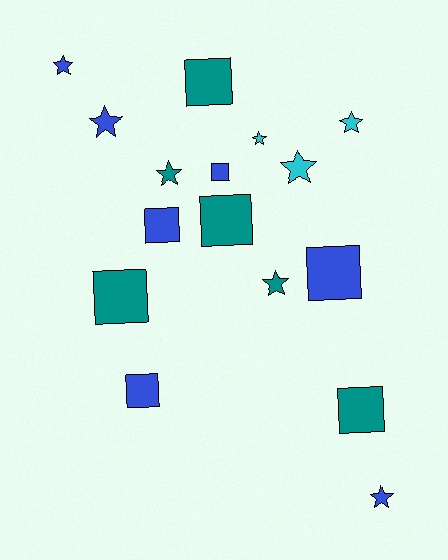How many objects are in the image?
There are 16 objects.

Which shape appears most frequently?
Star, with 8 objects.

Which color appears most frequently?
Blue, with 7 objects.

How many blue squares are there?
There are 4 blue squares.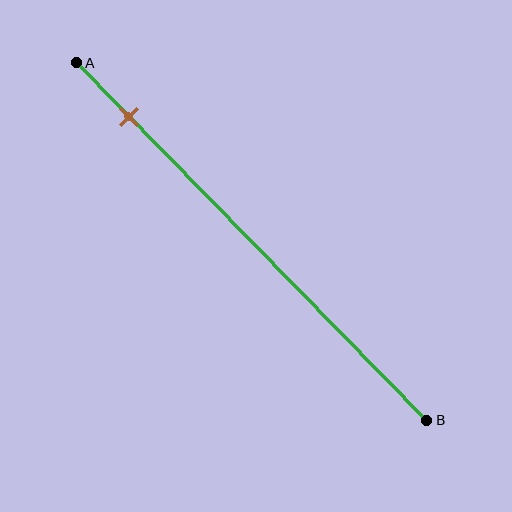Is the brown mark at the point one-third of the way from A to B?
No, the mark is at about 15% from A, not at the 33% one-third point.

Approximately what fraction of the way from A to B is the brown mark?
The brown mark is approximately 15% of the way from A to B.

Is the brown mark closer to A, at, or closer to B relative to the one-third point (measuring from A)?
The brown mark is closer to point A than the one-third point of segment AB.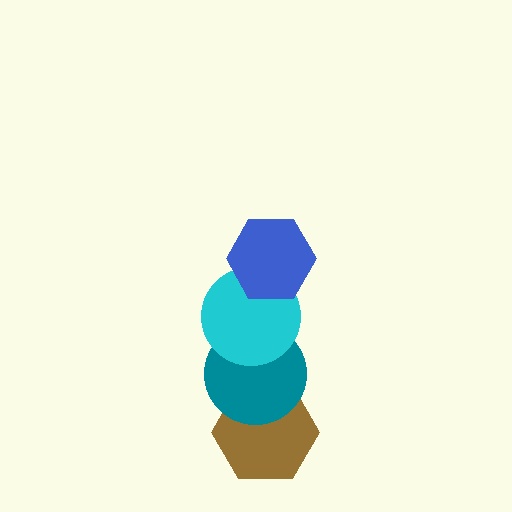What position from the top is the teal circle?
The teal circle is 3rd from the top.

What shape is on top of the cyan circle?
The blue hexagon is on top of the cyan circle.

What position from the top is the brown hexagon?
The brown hexagon is 4th from the top.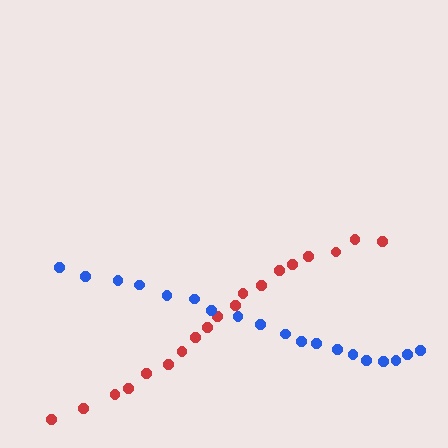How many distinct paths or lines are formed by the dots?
There are 2 distinct paths.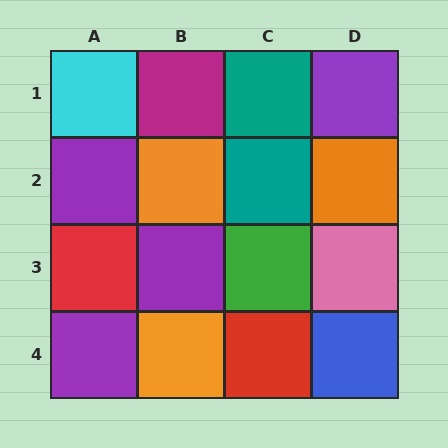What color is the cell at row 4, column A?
Purple.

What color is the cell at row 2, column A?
Purple.